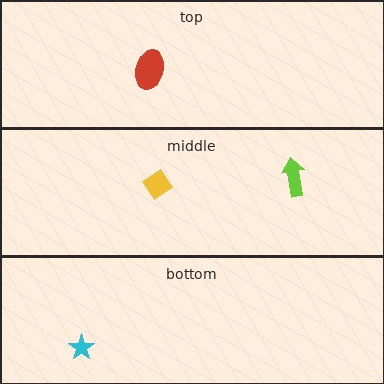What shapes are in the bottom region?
The cyan star.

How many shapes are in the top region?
1.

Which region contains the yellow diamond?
The middle region.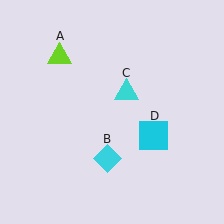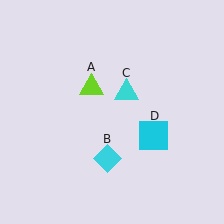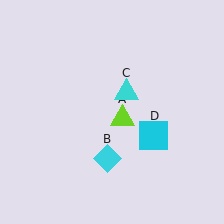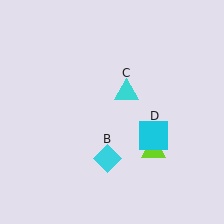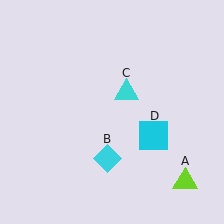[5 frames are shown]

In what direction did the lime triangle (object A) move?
The lime triangle (object A) moved down and to the right.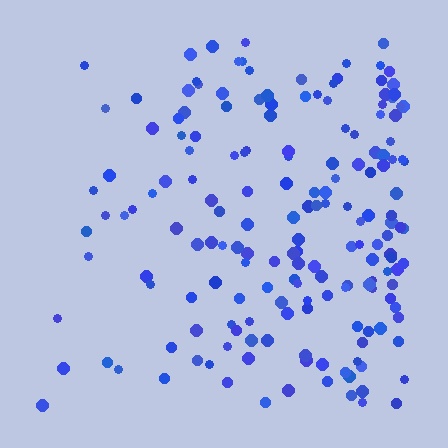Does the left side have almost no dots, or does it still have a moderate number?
Still a moderate number, just noticeably fewer than the right.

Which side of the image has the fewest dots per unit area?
The left.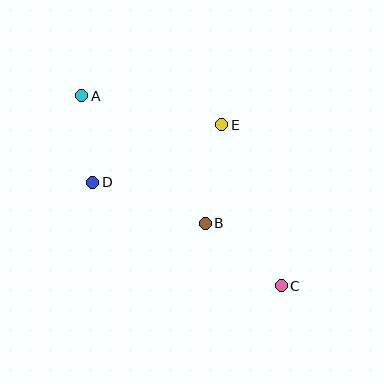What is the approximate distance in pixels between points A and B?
The distance between A and B is approximately 178 pixels.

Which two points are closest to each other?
Points A and D are closest to each other.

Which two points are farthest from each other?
Points A and C are farthest from each other.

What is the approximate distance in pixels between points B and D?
The distance between B and D is approximately 120 pixels.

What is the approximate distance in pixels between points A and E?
The distance between A and E is approximately 143 pixels.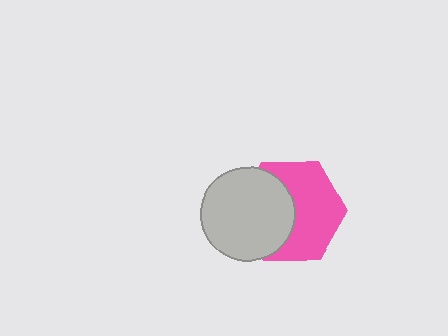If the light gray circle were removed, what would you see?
You would see the complete pink hexagon.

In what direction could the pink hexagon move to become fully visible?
The pink hexagon could move right. That would shift it out from behind the light gray circle entirely.